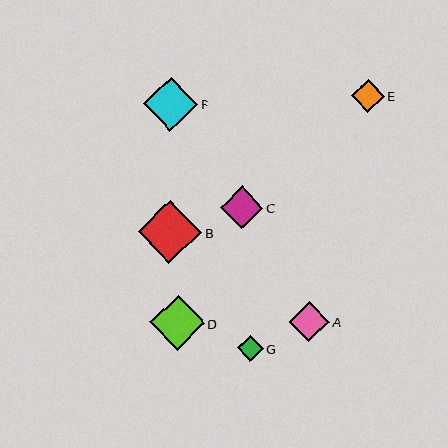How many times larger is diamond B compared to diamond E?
Diamond B is approximately 2.0 times the size of diamond E.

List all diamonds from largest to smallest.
From largest to smallest: B, D, F, C, A, E, G.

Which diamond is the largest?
Diamond B is the largest with a size of approximately 63 pixels.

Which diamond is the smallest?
Diamond G is the smallest with a size of approximately 26 pixels.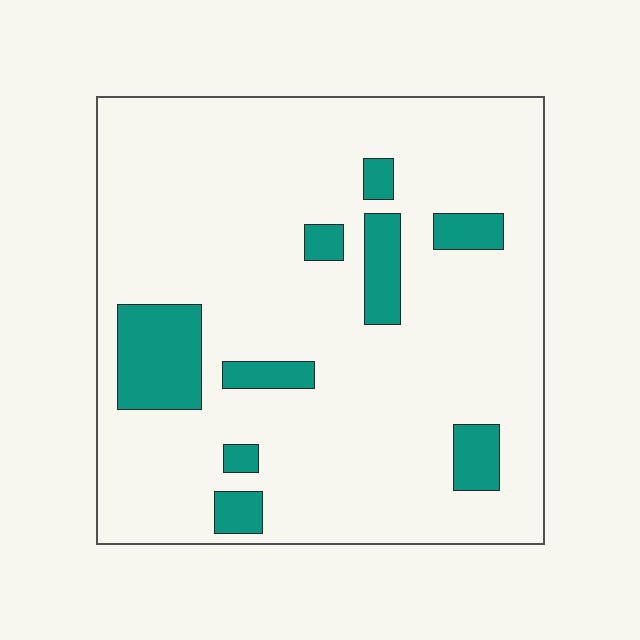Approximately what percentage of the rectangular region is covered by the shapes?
Approximately 15%.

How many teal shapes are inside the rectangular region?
9.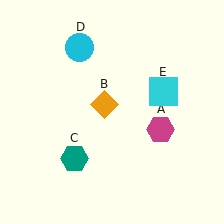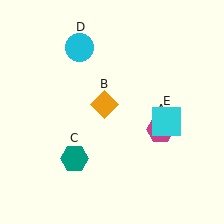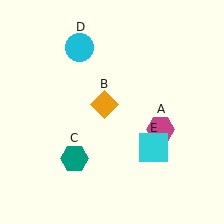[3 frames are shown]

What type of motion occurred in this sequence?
The cyan square (object E) rotated clockwise around the center of the scene.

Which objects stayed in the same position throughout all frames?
Magenta hexagon (object A) and orange diamond (object B) and teal hexagon (object C) and cyan circle (object D) remained stationary.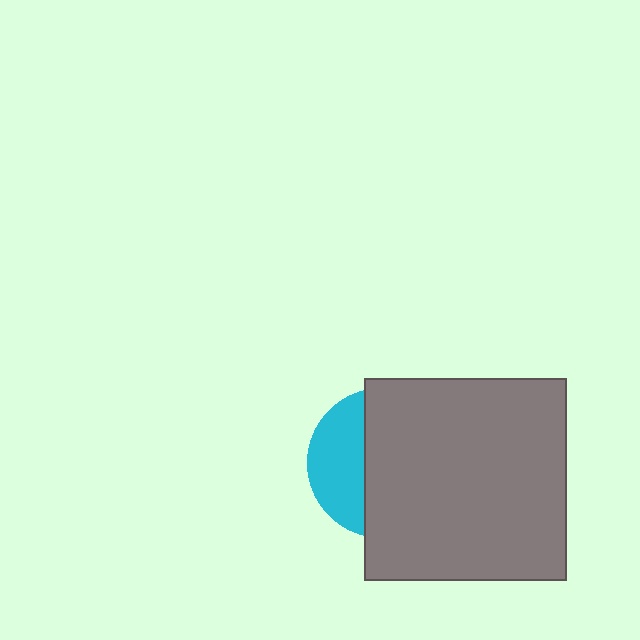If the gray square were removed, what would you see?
You would see the complete cyan circle.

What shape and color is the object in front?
The object in front is a gray square.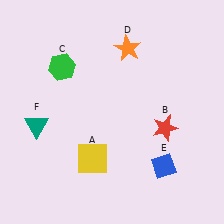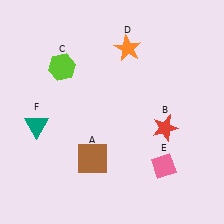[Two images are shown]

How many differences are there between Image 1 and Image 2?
There are 3 differences between the two images.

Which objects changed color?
A changed from yellow to brown. C changed from green to lime. E changed from blue to pink.